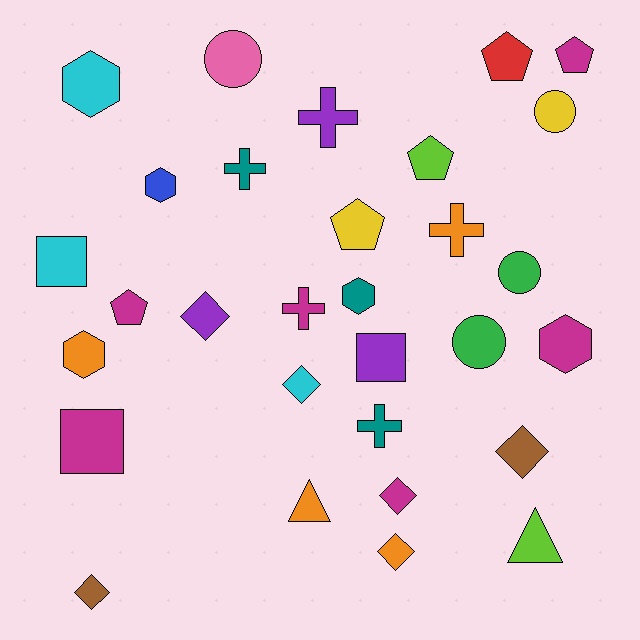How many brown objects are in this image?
There are 2 brown objects.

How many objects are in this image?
There are 30 objects.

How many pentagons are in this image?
There are 5 pentagons.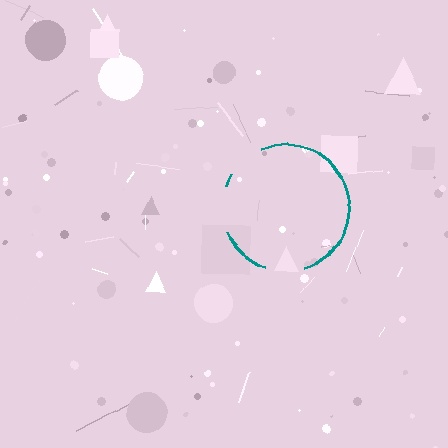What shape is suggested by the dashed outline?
The dashed outline suggests a circle.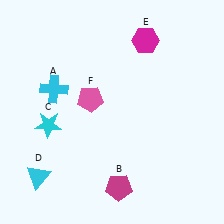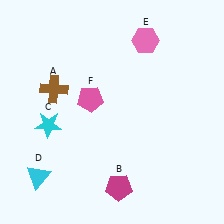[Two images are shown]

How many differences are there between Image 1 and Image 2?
There are 2 differences between the two images.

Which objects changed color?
A changed from cyan to brown. E changed from magenta to pink.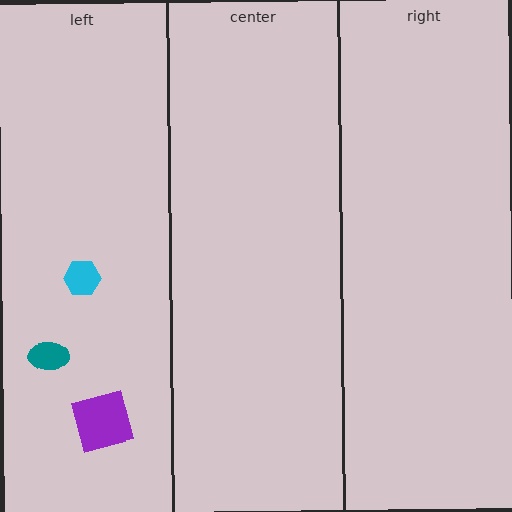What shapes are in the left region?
The cyan hexagon, the purple square, the teal ellipse.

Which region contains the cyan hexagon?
The left region.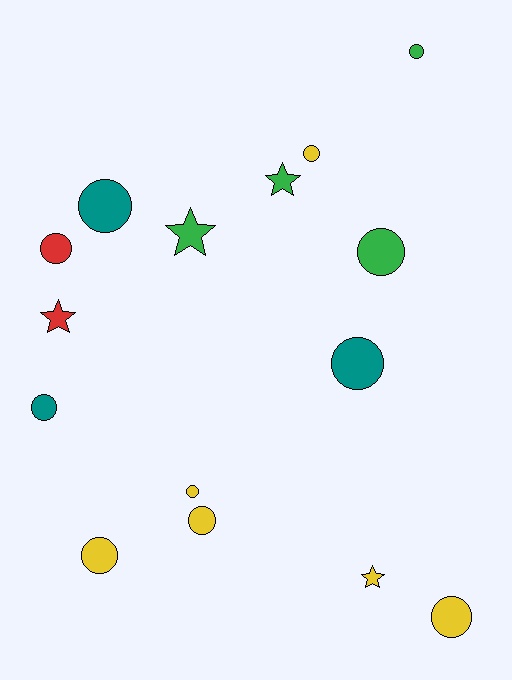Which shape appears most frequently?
Circle, with 11 objects.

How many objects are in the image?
There are 15 objects.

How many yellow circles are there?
There are 5 yellow circles.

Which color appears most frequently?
Yellow, with 6 objects.